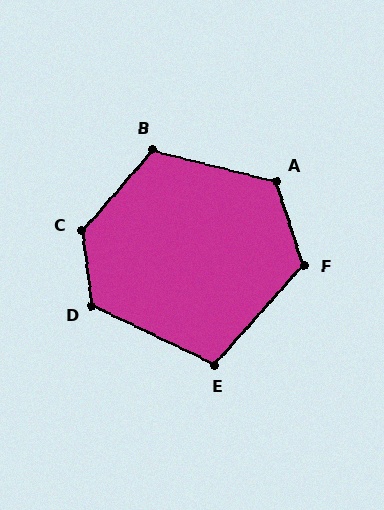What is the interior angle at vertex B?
Approximately 117 degrees (obtuse).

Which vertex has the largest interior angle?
C, at approximately 132 degrees.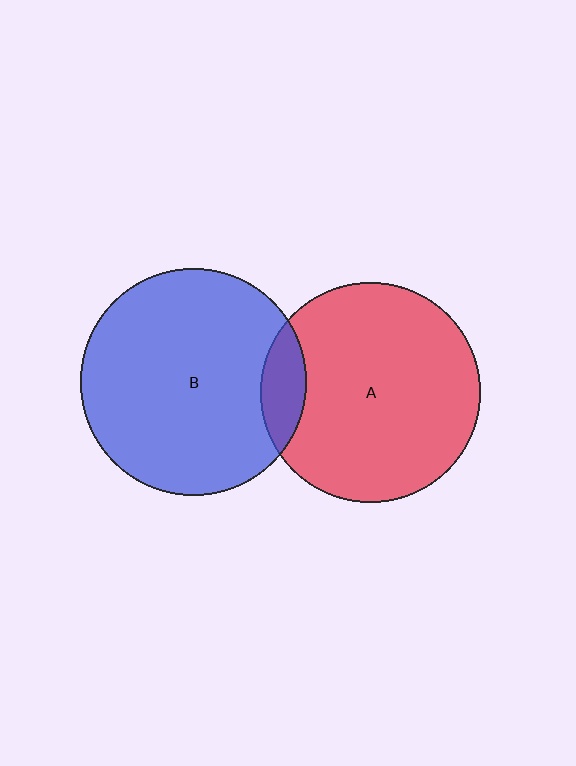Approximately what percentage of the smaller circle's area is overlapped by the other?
Approximately 10%.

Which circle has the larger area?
Circle B (blue).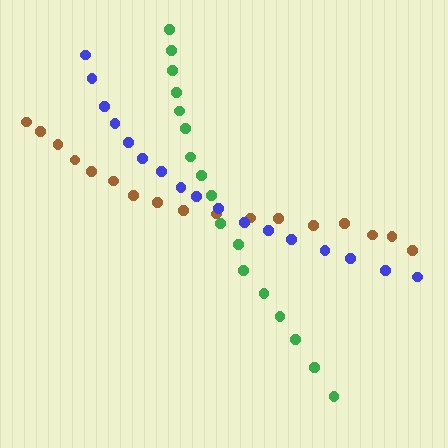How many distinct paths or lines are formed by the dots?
There are 3 distinct paths.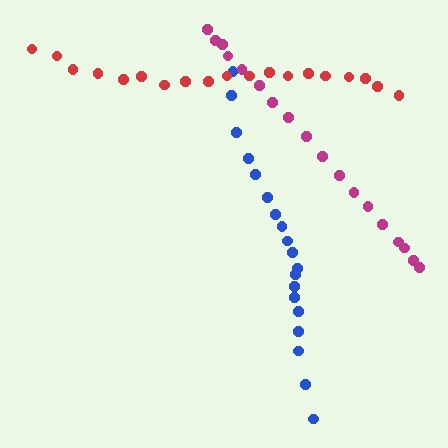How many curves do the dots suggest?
There are 3 distinct paths.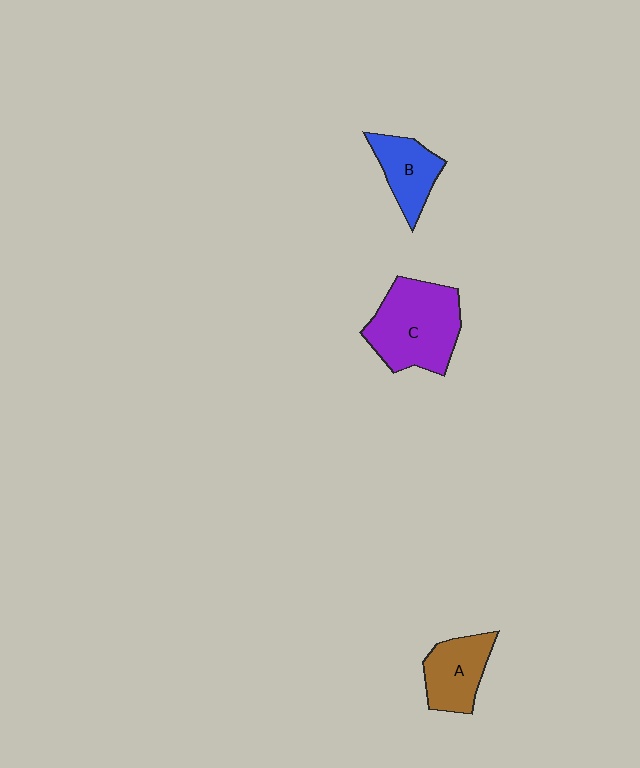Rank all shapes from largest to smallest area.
From largest to smallest: C (purple), A (brown), B (blue).